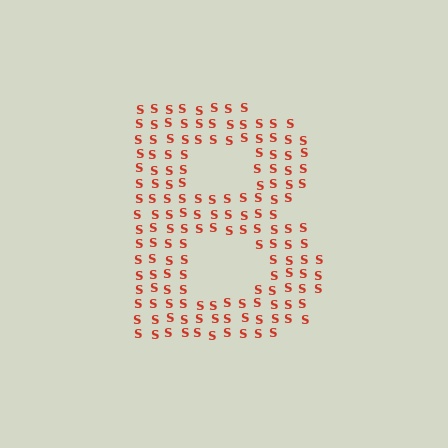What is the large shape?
The large shape is the letter B.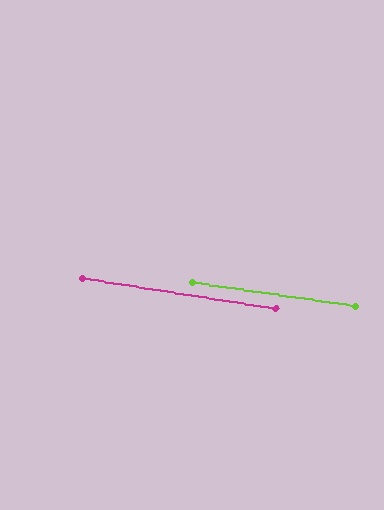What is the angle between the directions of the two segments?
Approximately 0 degrees.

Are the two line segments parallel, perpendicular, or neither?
Parallel — their directions differ by only 0.5°.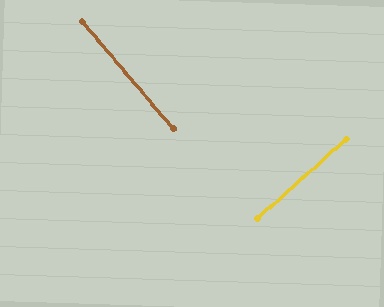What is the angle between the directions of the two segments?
Approximately 88 degrees.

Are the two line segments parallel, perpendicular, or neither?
Perpendicular — they meet at approximately 88°.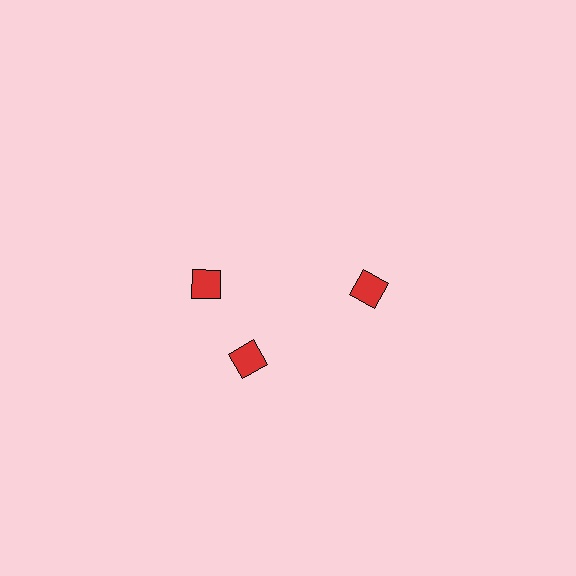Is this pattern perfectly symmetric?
No. The 3 red diamonds are arranged in a ring, but one element near the 11 o'clock position is rotated out of alignment along the ring, breaking the 3-fold rotational symmetry.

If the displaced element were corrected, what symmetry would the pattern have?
It would have 3-fold rotational symmetry — the pattern would map onto itself every 120 degrees.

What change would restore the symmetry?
The symmetry would be restored by rotating it back into even spacing with its neighbors so that all 3 diamonds sit at equal angles and equal distance from the center.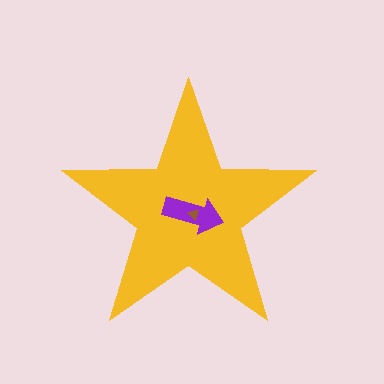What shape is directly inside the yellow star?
The purple arrow.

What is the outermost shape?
The yellow star.